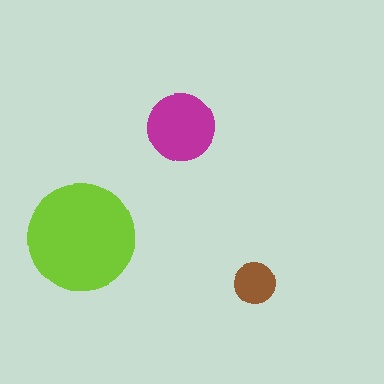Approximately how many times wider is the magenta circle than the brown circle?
About 1.5 times wider.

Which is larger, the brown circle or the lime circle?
The lime one.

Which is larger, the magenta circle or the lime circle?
The lime one.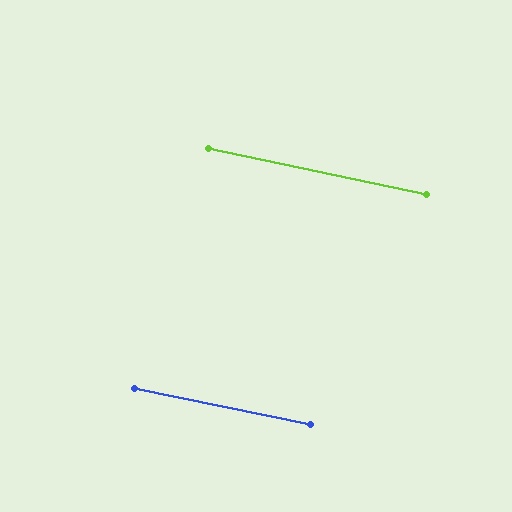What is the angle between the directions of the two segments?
Approximately 0 degrees.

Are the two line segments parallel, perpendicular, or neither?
Parallel — their directions differ by only 0.1°.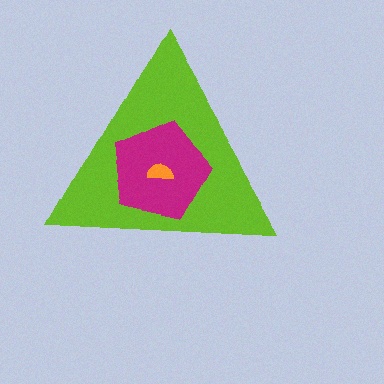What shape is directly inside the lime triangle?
The magenta pentagon.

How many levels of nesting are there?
3.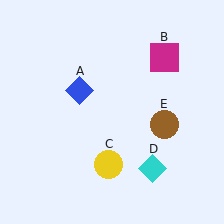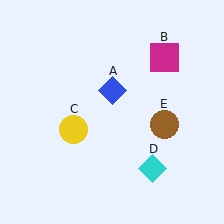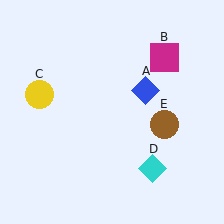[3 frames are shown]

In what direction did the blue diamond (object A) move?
The blue diamond (object A) moved right.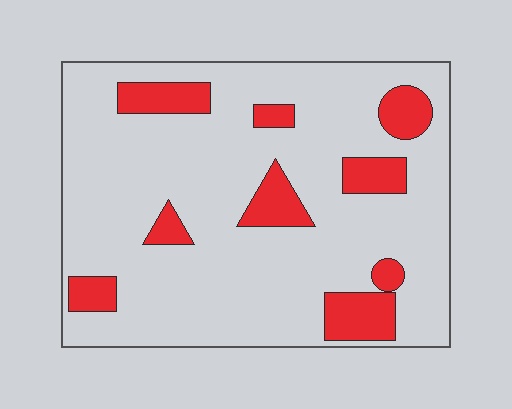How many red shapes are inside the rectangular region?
9.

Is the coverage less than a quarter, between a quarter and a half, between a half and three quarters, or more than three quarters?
Less than a quarter.